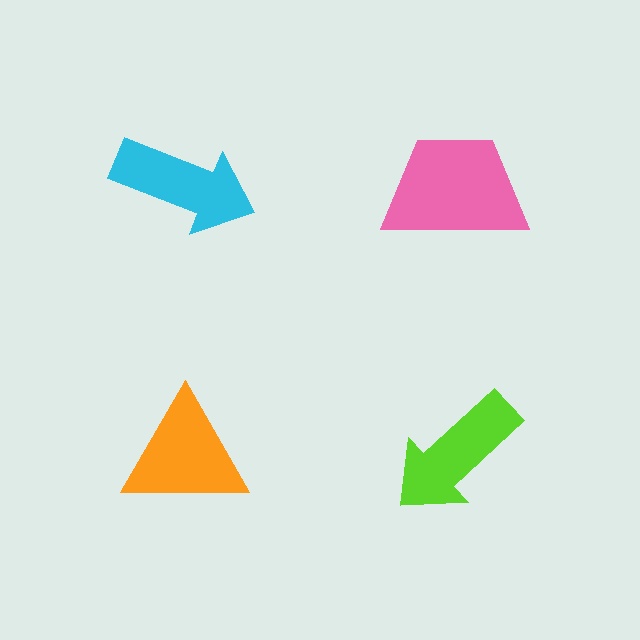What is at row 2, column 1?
An orange triangle.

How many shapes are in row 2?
2 shapes.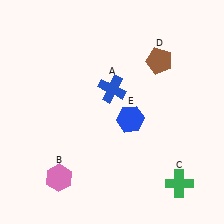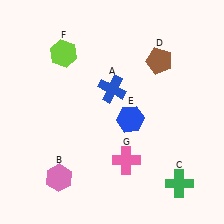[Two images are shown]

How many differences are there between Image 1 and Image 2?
There are 2 differences between the two images.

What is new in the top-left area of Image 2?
A lime hexagon (F) was added in the top-left area of Image 2.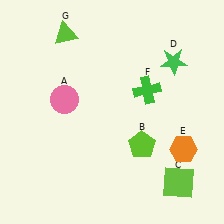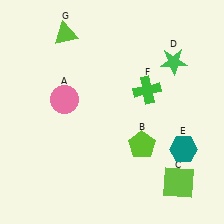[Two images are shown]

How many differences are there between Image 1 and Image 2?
There is 1 difference between the two images.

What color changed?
The hexagon (E) changed from orange in Image 1 to teal in Image 2.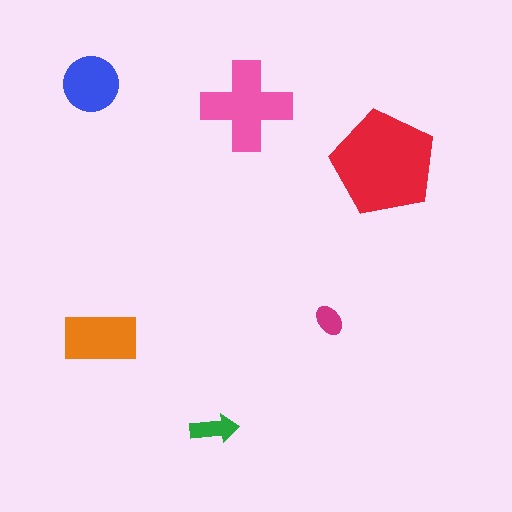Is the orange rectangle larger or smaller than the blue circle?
Larger.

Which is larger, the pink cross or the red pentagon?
The red pentagon.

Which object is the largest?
The red pentagon.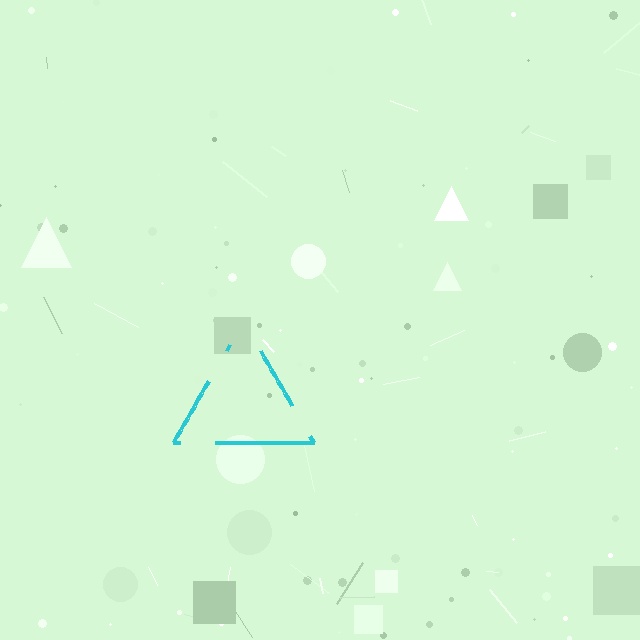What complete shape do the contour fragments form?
The contour fragments form a triangle.